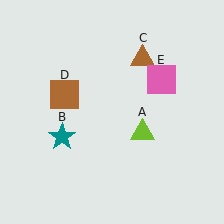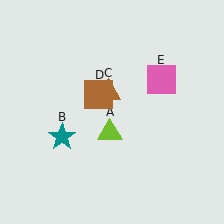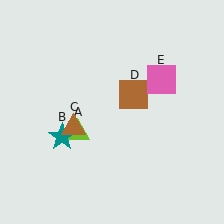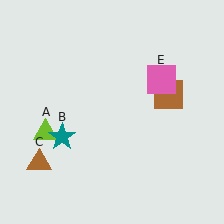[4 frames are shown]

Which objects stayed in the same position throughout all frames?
Teal star (object B) and pink square (object E) remained stationary.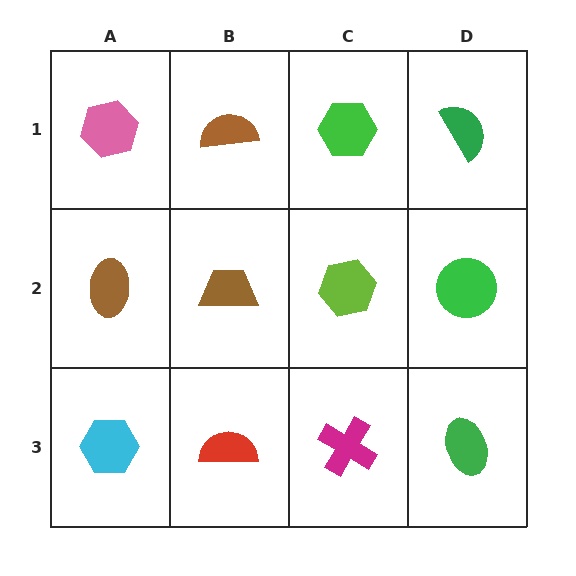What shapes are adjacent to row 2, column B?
A brown semicircle (row 1, column B), a red semicircle (row 3, column B), a brown ellipse (row 2, column A), a lime hexagon (row 2, column C).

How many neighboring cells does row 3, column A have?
2.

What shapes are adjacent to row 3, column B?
A brown trapezoid (row 2, column B), a cyan hexagon (row 3, column A), a magenta cross (row 3, column C).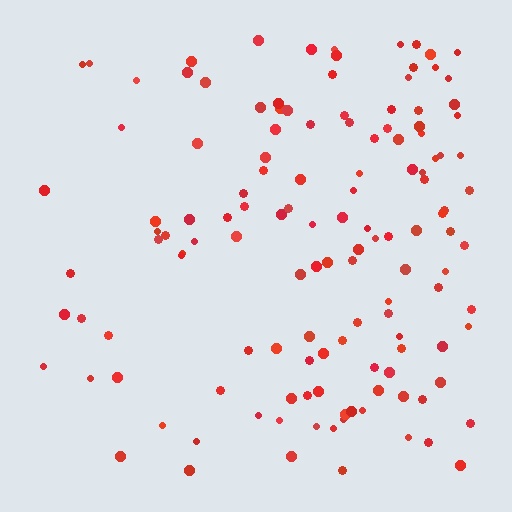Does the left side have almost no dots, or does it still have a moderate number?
Still a moderate number, just noticeably fewer than the right.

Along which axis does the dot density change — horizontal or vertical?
Horizontal.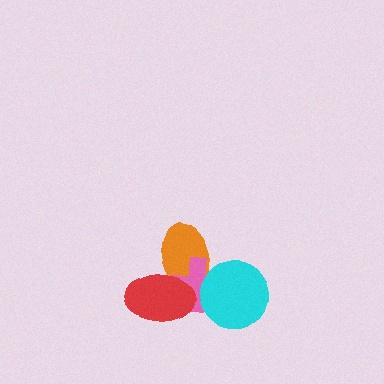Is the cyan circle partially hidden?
No, no other shape covers it.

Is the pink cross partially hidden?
Yes, it is partially covered by another shape.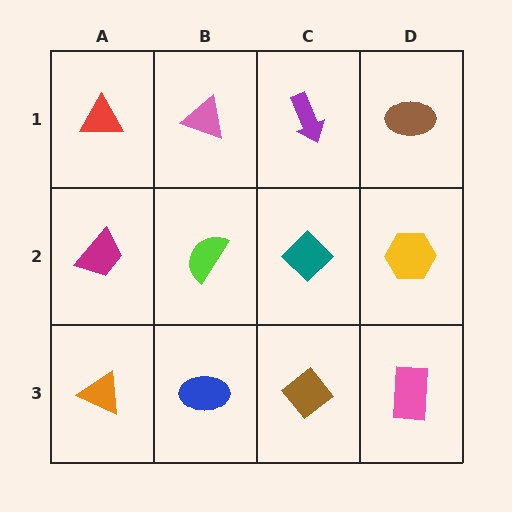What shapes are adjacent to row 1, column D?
A yellow hexagon (row 2, column D), a purple arrow (row 1, column C).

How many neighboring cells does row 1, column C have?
3.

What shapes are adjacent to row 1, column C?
A teal diamond (row 2, column C), a pink triangle (row 1, column B), a brown ellipse (row 1, column D).